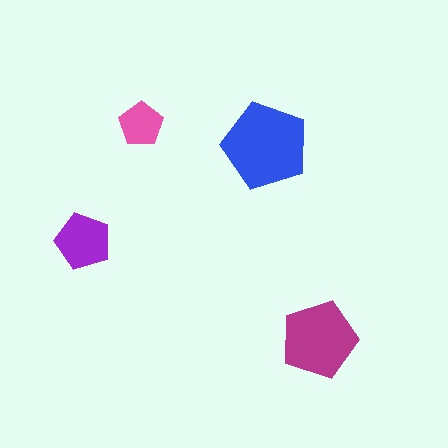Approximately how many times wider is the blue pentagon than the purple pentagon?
About 1.5 times wider.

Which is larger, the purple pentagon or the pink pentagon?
The purple one.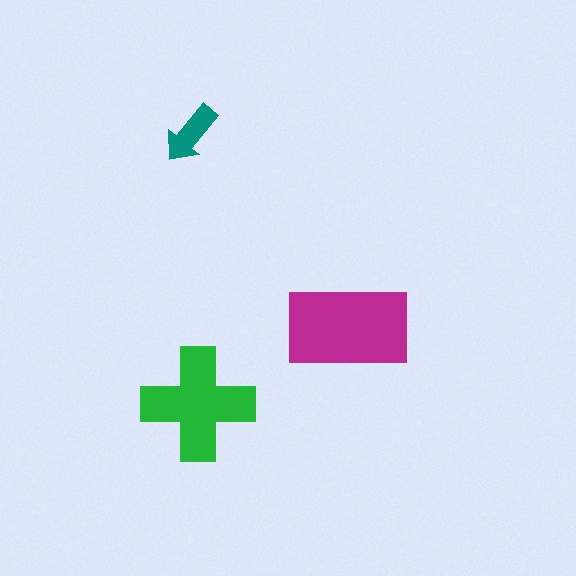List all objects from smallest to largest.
The teal arrow, the green cross, the magenta rectangle.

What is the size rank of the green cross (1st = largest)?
2nd.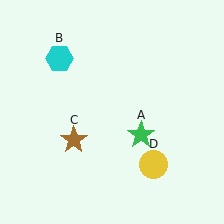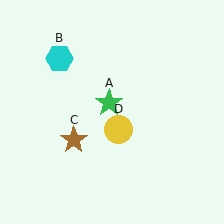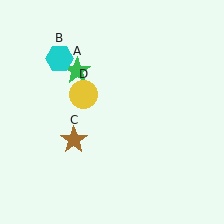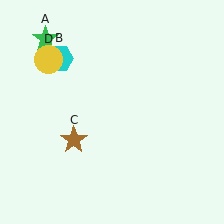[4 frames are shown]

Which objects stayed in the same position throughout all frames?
Cyan hexagon (object B) and brown star (object C) remained stationary.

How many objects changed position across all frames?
2 objects changed position: green star (object A), yellow circle (object D).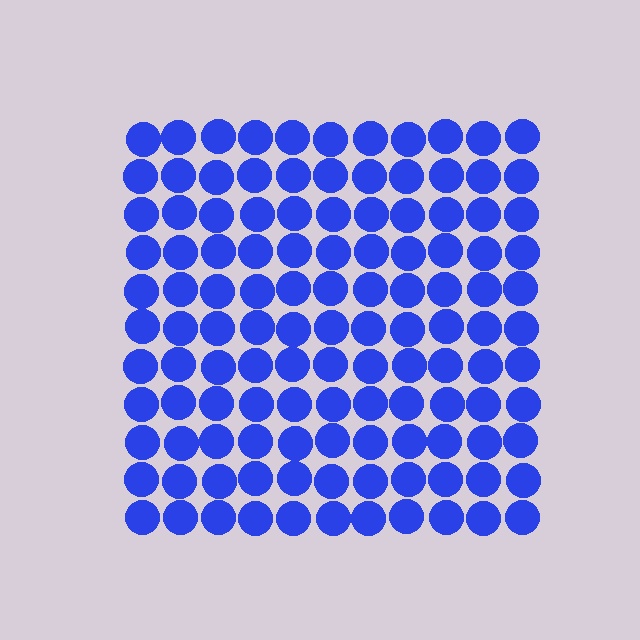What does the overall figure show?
The overall figure shows a square.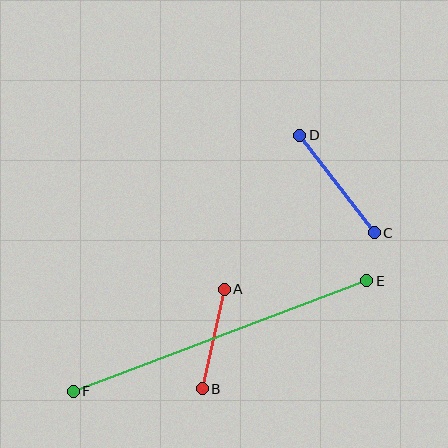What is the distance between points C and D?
The distance is approximately 122 pixels.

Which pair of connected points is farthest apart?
Points E and F are farthest apart.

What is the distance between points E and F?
The distance is approximately 314 pixels.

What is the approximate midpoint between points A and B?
The midpoint is at approximately (213, 339) pixels.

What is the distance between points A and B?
The distance is approximately 102 pixels.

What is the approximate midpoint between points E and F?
The midpoint is at approximately (220, 336) pixels.